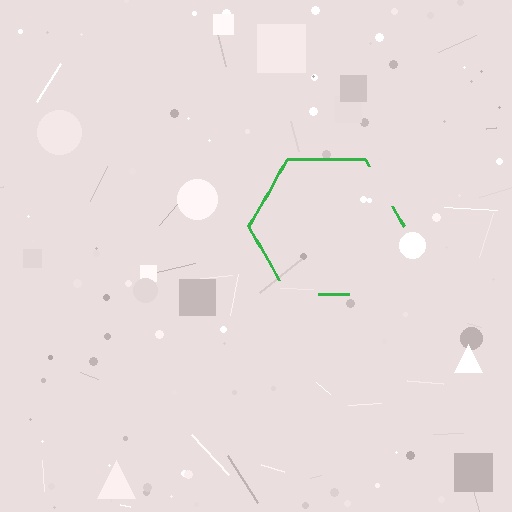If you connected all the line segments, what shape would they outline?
They would outline a hexagon.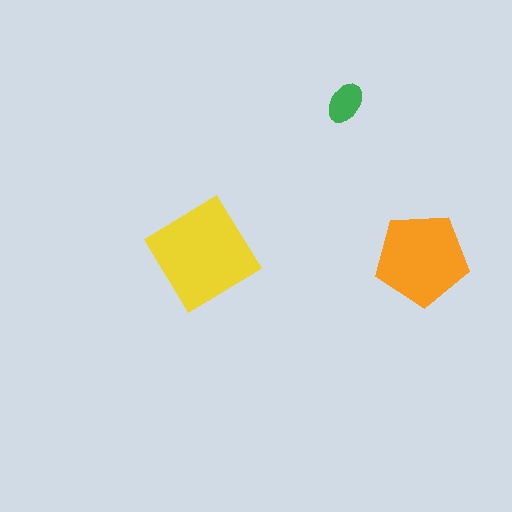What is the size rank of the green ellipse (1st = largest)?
3rd.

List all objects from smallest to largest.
The green ellipse, the orange pentagon, the yellow diamond.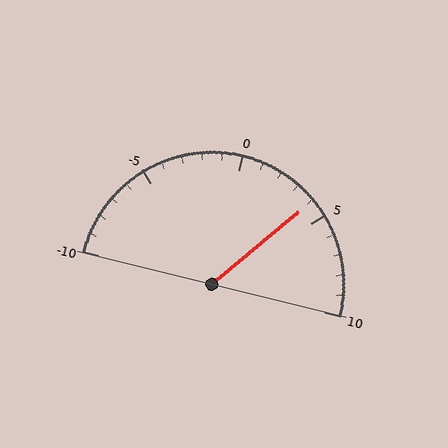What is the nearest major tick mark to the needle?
The nearest major tick mark is 5.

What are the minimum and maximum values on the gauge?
The gauge ranges from -10 to 10.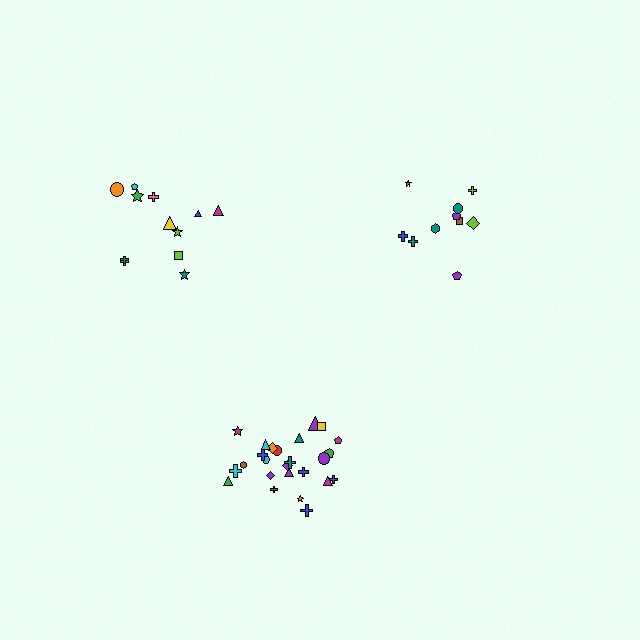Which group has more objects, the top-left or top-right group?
The top-left group.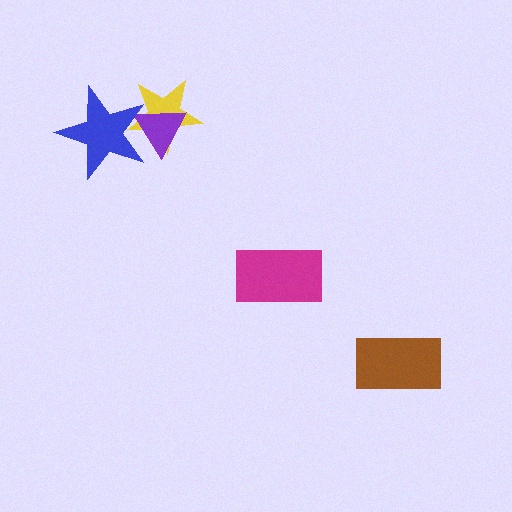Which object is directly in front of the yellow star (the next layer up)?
The purple triangle is directly in front of the yellow star.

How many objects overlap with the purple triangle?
2 objects overlap with the purple triangle.